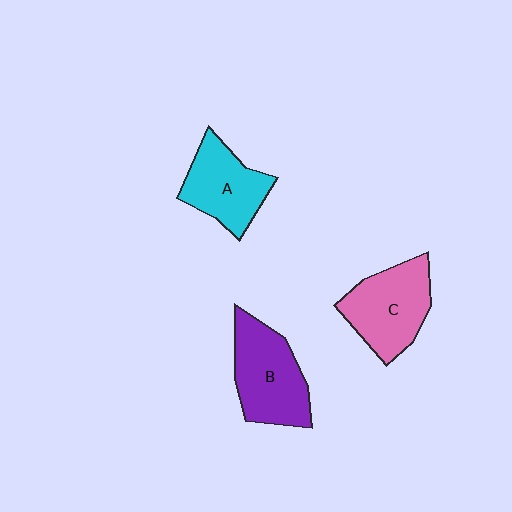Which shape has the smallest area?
Shape A (cyan).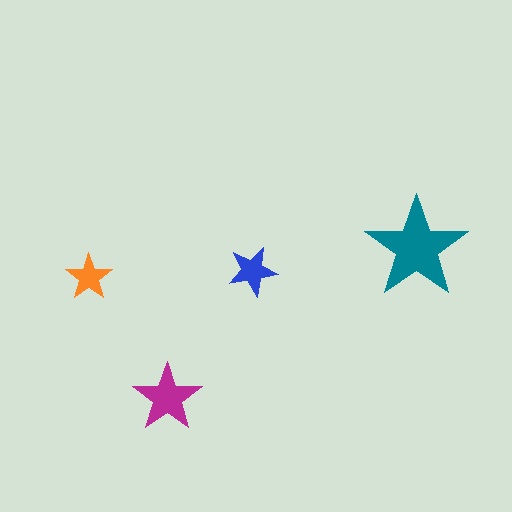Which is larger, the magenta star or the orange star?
The magenta one.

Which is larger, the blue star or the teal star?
The teal one.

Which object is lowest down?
The magenta star is bottommost.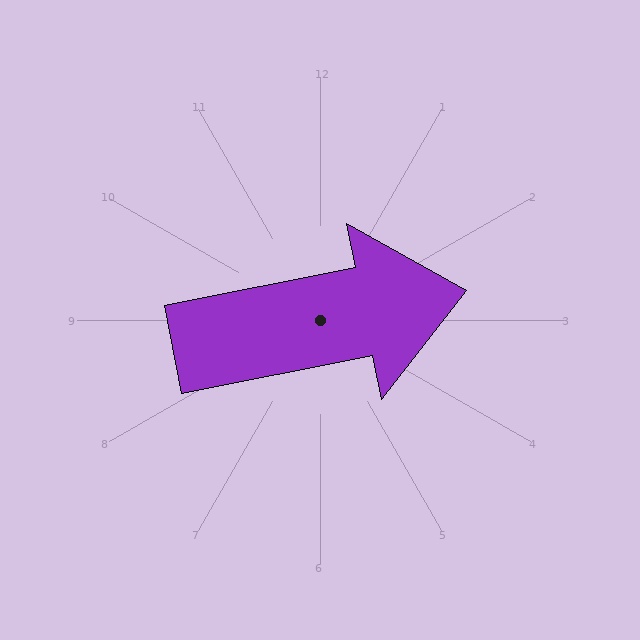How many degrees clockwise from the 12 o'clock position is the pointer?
Approximately 79 degrees.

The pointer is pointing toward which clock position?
Roughly 3 o'clock.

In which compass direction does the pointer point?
East.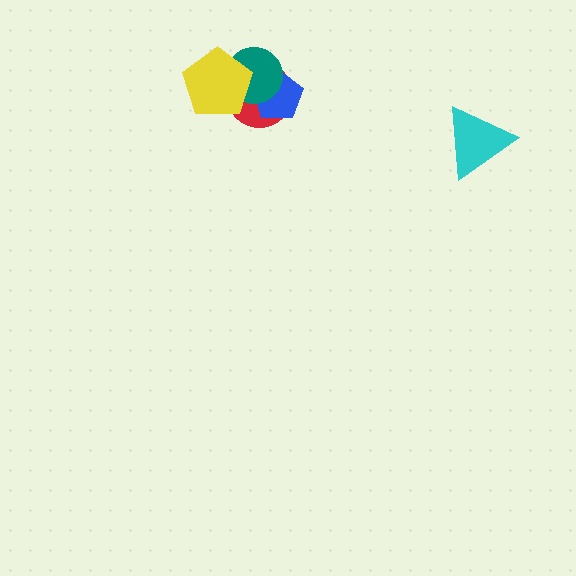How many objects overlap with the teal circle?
3 objects overlap with the teal circle.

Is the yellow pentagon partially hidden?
No, no other shape covers it.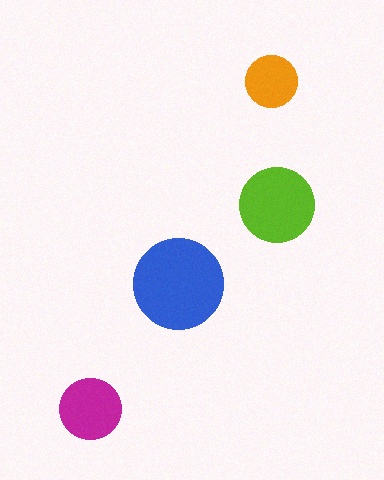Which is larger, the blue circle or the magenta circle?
The blue one.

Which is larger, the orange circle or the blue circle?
The blue one.